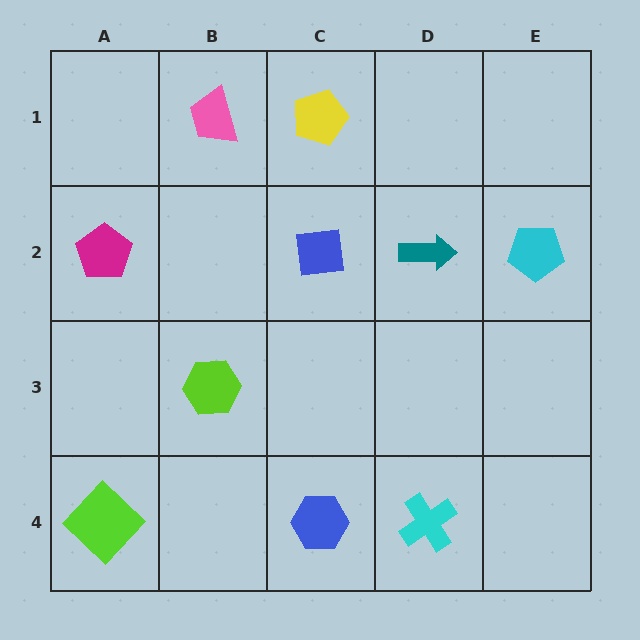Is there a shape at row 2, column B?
No, that cell is empty.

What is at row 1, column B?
A pink trapezoid.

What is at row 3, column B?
A lime hexagon.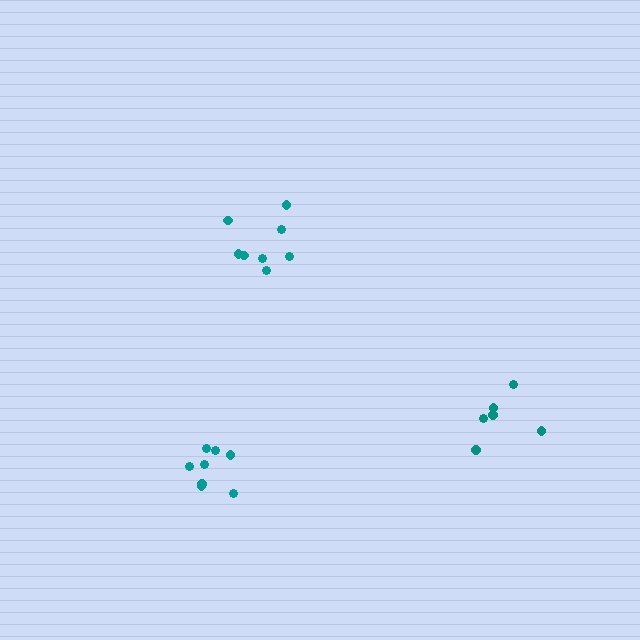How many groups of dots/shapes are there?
There are 3 groups.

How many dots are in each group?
Group 1: 8 dots, Group 2: 6 dots, Group 3: 8 dots (22 total).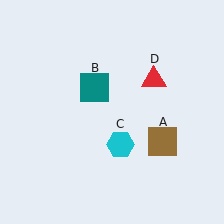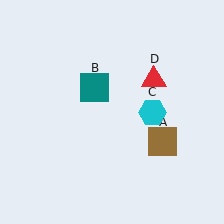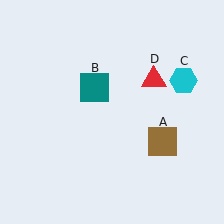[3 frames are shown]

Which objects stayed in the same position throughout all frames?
Brown square (object A) and teal square (object B) and red triangle (object D) remained stationary.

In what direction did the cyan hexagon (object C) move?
The cyan hexagon (object C) moved up and to the right.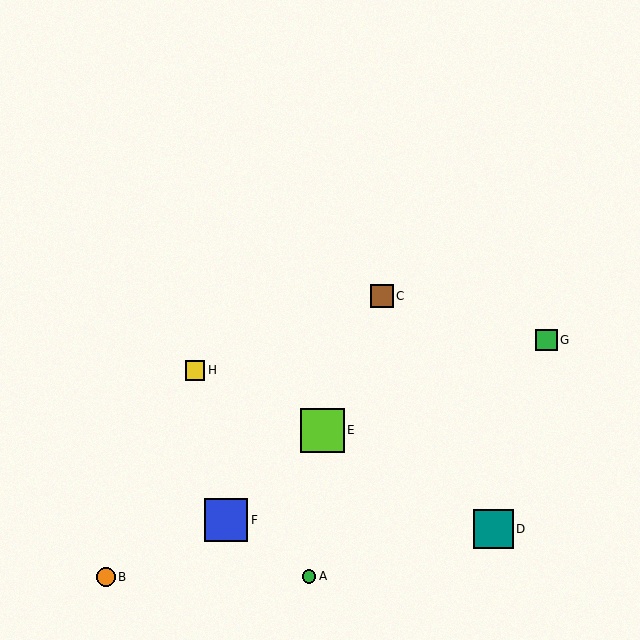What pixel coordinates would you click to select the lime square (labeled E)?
Click at (322, 430) to select the lime square E.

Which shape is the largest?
The lime square (labeled E) is the largest.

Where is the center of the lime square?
The center of the lime square is at (322, 430).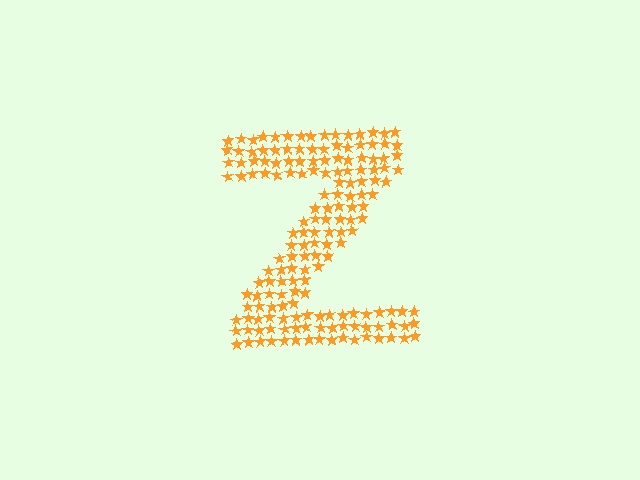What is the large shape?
The large shape is the letter Z.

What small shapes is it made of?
It is made of small stars.